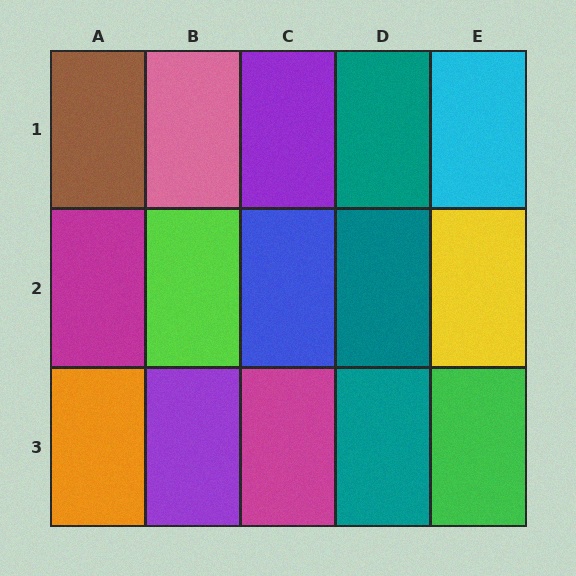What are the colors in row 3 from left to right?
Orange, purple, magenta, teal, green.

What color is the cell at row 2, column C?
Blue.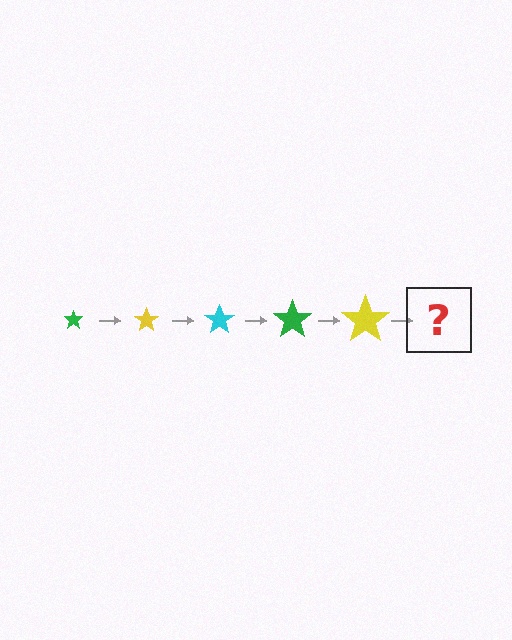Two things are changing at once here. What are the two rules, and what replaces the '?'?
The two rules are that the star grows larger each step and the color cycles through green, yellow, and cyan. The '?' should be a cyan star, larger than the previous one.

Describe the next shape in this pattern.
It should be a cyan star, larger than the previous one.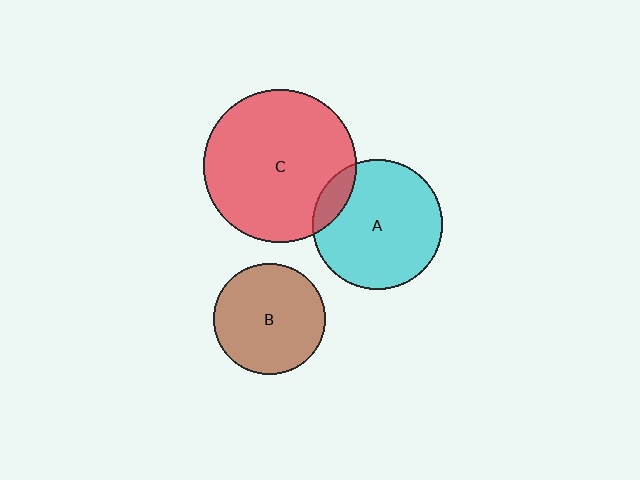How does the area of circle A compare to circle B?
Approximately 1.4 times.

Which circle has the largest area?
Circle C (red).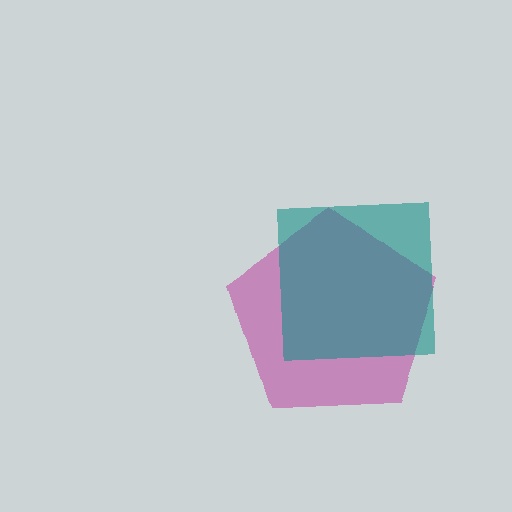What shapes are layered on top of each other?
The layered shapes are: a magenta pentagon, a teal square.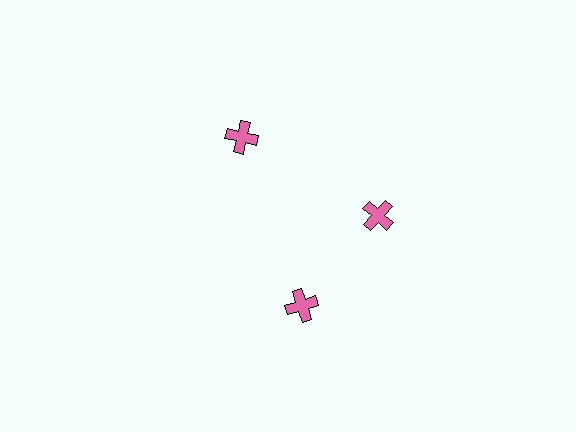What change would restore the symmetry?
The symmetry would be restored by rotating it back into even spacing with its neighbors so that all 3 crosses sit at equal angles and equal distance from the center.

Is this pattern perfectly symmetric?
No. The 3 pink crosses are arranged in a ring, but one element near the 7 o'clock position is rotated out of alignment along the ring, breaking the 3-fold rotational symmetry.